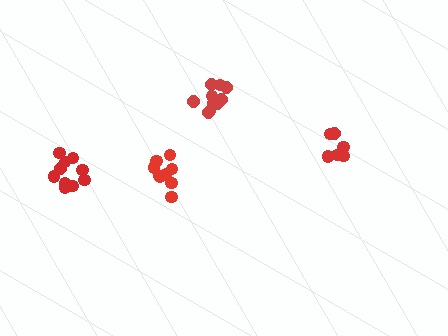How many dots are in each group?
Group 1: 6 dots, Group 2: 10 dots, Group 3: 9 dots, Group 4: 10 dots (35 total).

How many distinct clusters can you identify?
There are 4 distinct clusters.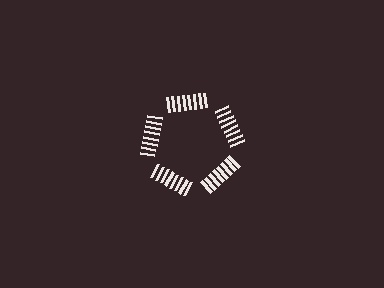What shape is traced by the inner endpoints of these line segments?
An illusory pentagon — the line segments terminate on its edges but no continuous stroke is drawn.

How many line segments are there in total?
40 — 8 along each of the 5 edges.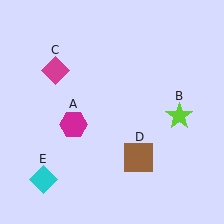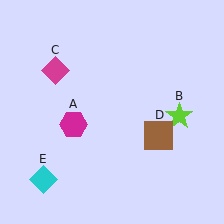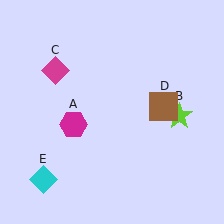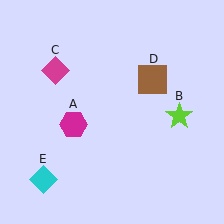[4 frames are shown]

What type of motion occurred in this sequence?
The brown square (object D) rotated counterclockwise around the center of the scene.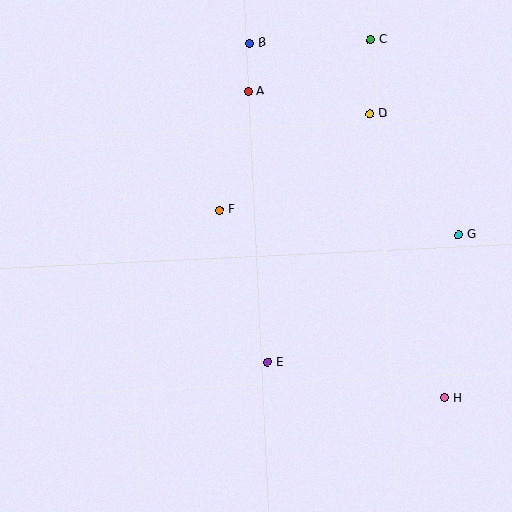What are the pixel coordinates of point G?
Point G is at (459, 235).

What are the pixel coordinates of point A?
Point A is at (248, 92).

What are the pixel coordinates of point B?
Point B is at (249, 43).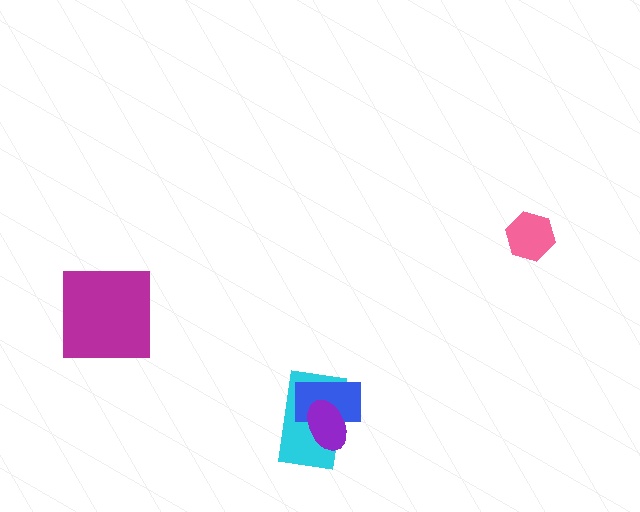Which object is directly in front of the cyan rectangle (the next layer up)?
The blue rectangle is directly in front of the cyan rectangle.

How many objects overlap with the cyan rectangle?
2 objects overlap with the cyan rectangle.